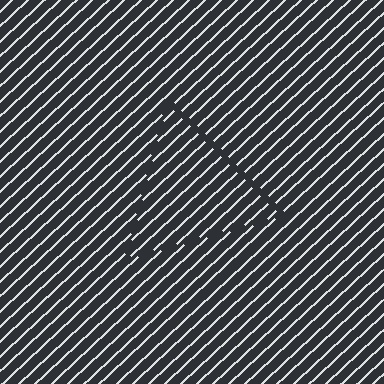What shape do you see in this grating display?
An illusory triangle. The interior of the shape contains the same grating, shifted by half a period — the contour is defined by the phase discontinuity where line-ends from the inner and outer gratings abut.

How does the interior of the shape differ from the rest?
The interior of the shape contains the same grating, shifted by half a period — the contour is defined by the phase discontinuity where line-ends from the inner and outer gratings abut.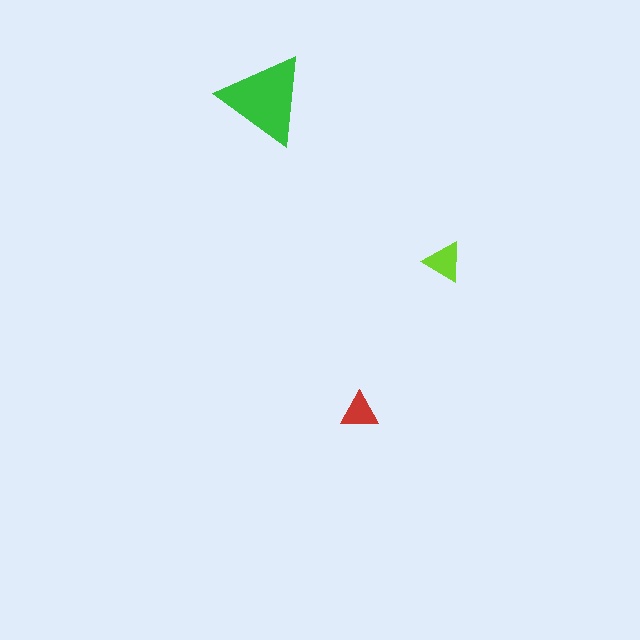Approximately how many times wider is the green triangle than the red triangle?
About 2.5 times wider.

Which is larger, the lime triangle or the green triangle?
The green one.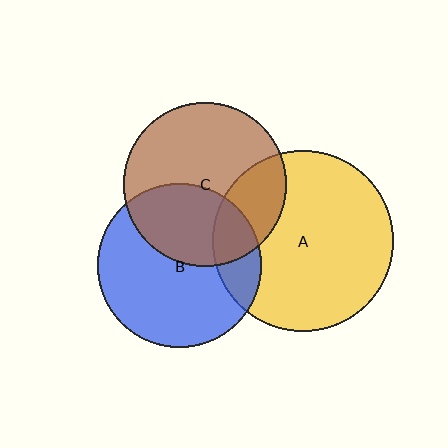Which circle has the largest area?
Circle A (yellow).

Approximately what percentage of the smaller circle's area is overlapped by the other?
Approximately 35%.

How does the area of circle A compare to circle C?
Approximately 1.2 times.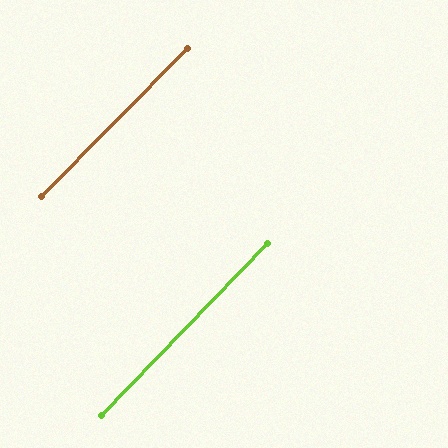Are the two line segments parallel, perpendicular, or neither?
Parallel — their directions differ by only 0.7°.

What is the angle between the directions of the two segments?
Approximately 1 degree.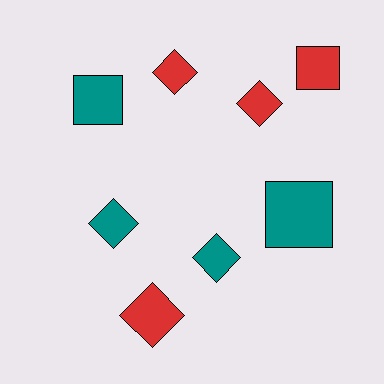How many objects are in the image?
There are 8 objects.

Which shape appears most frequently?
Diamond, with 5 objects.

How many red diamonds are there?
There are 3 red diamonds.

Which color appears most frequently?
Red, with 4 objects.